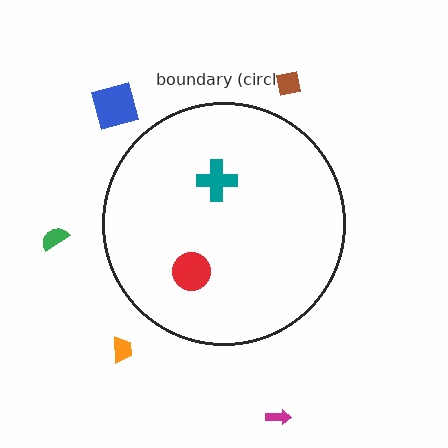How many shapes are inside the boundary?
2 inside, 5 outside.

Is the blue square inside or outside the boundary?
Outside.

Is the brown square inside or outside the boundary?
Outside.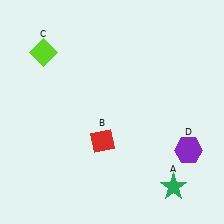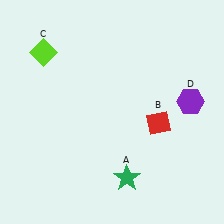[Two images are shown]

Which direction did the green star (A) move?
The green star (A) moved left.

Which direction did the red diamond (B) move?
The red diamond (B) moved right.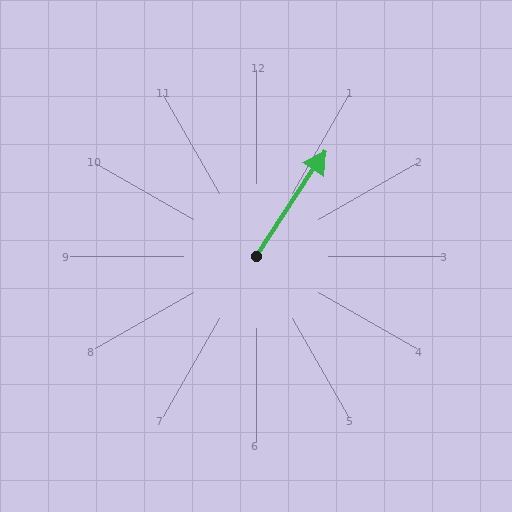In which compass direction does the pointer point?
Northeast.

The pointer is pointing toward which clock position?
Roughly 1 o'clock.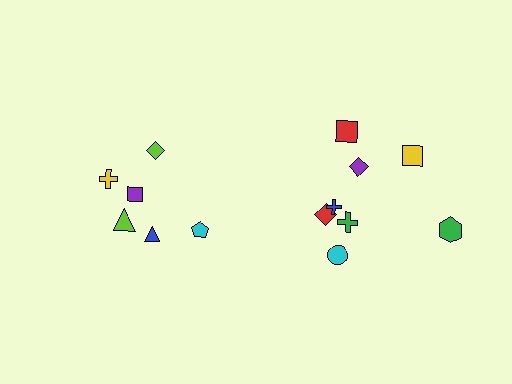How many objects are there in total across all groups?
There are 14 objects.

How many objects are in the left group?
There are 6 objects.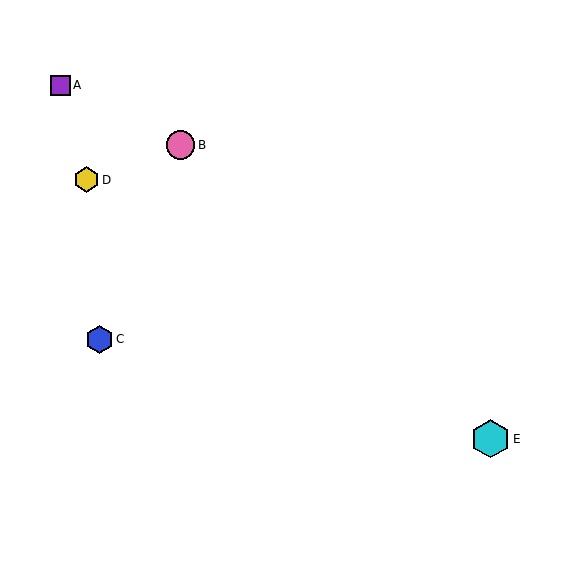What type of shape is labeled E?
Shape E is a cyan hexagon.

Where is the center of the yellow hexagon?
The center of the yellow hexagon is at (86, 180).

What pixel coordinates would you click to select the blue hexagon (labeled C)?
Click at (99, 339) to select the blue hexagon C.